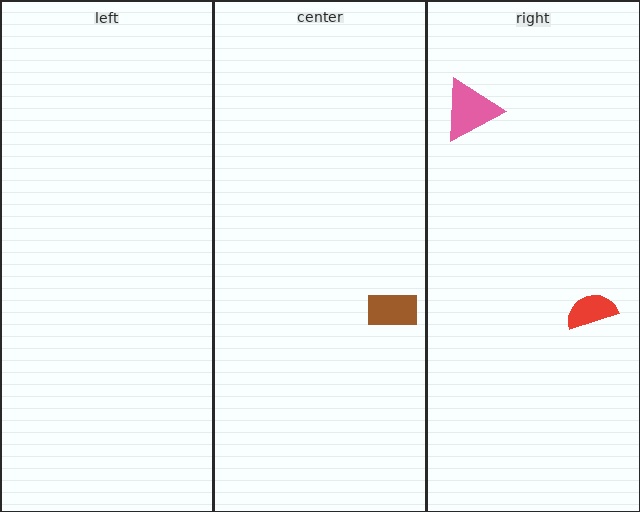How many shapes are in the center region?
1.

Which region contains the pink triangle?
The right region.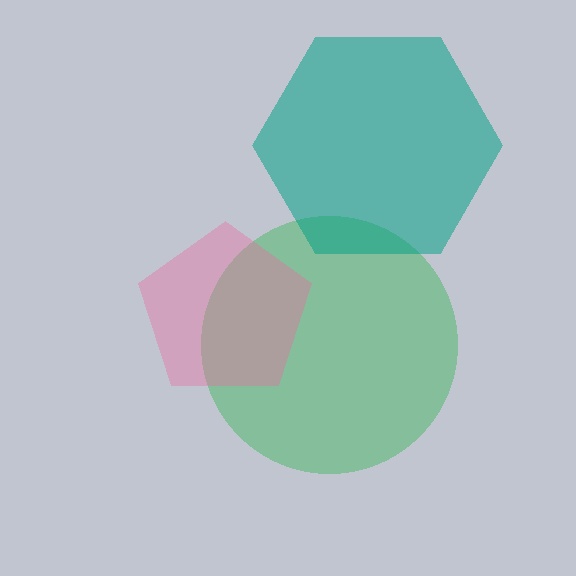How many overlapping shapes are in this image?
There are 3 overlapping shapes in the image.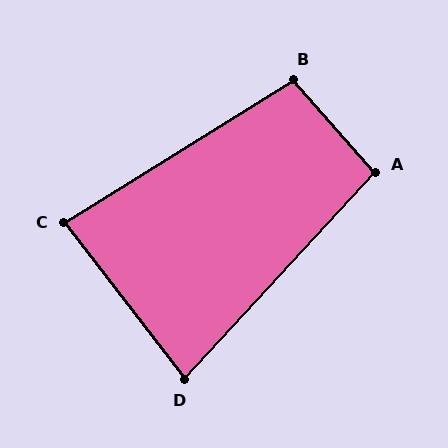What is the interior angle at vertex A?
Approximately 96 degrees (obtuse).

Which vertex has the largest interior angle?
B, at approximately 100 degrees.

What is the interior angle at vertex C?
Approximately 84 degrees (acute).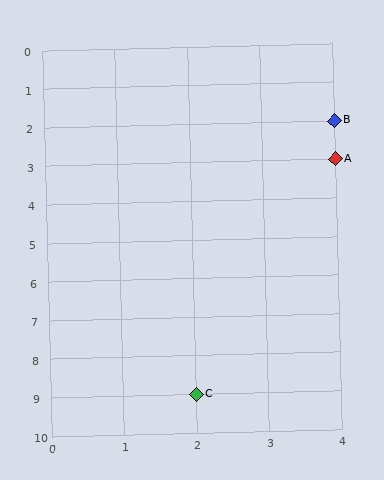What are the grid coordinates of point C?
Point C is at grid coordinates (2, 9).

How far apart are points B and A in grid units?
Points B and A are 1 row apart.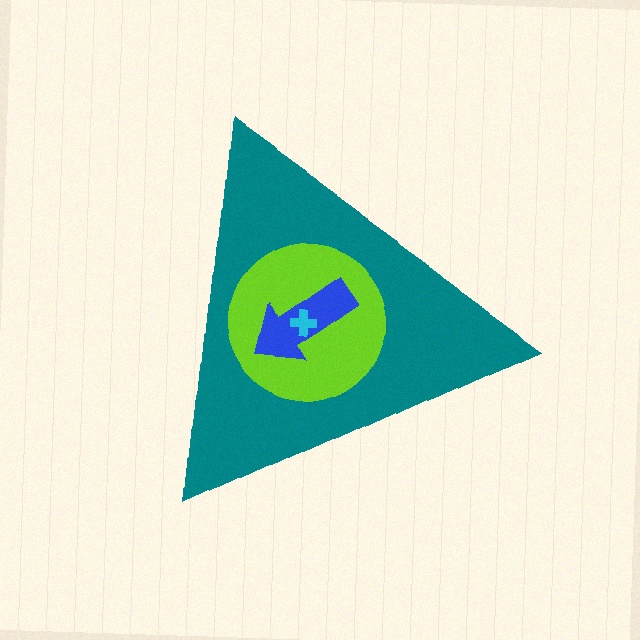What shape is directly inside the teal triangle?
The lime circle.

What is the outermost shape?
The teal triangle.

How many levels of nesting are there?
4.